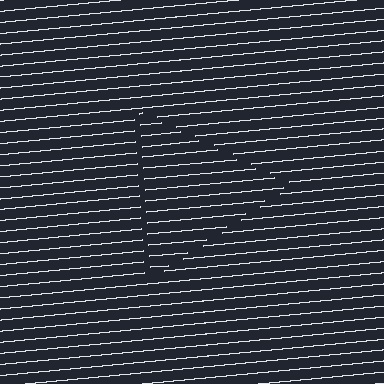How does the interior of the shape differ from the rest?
The interior of the shape contains the same grating, shifted by half a period — the contour is defined by the phase discontinuity where line-ends from the inner and outer gratings abut.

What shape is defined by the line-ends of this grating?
An illusory triangle. The interior of the shape contains the same grating, shifted by half a period — the contour is defined by the phase discontinuity where line-ends from the inner and outer gratings abut.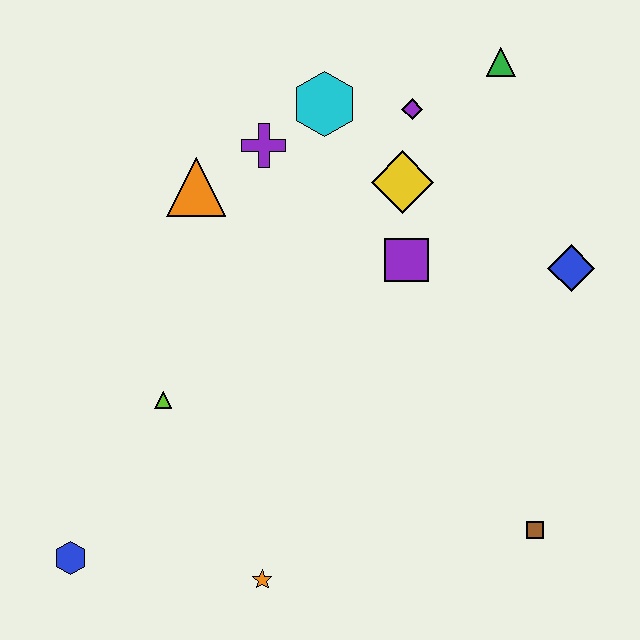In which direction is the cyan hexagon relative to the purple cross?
The cyan hexagon is to the right of the purple cross.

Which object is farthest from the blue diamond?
The blue hexagon is farthest from the blue diamond.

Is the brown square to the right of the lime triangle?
Yes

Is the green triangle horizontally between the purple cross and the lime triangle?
No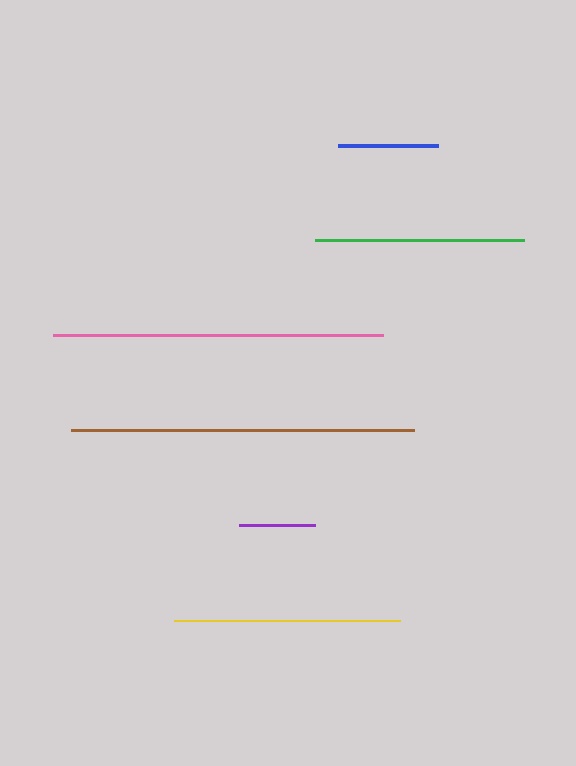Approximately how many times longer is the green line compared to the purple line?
The green line is approximately 2.7 times the length of the purple line.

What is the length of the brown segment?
The brown segment is approximately 343 pixels long.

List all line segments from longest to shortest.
From longest to shortest: brown, pink, yellow, green, blue, purple.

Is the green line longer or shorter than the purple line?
The green line is longer than the purple line.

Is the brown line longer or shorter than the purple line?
The brown line is longer than the purple line.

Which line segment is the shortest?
The purple line is the shortest at approximately 77 pixels.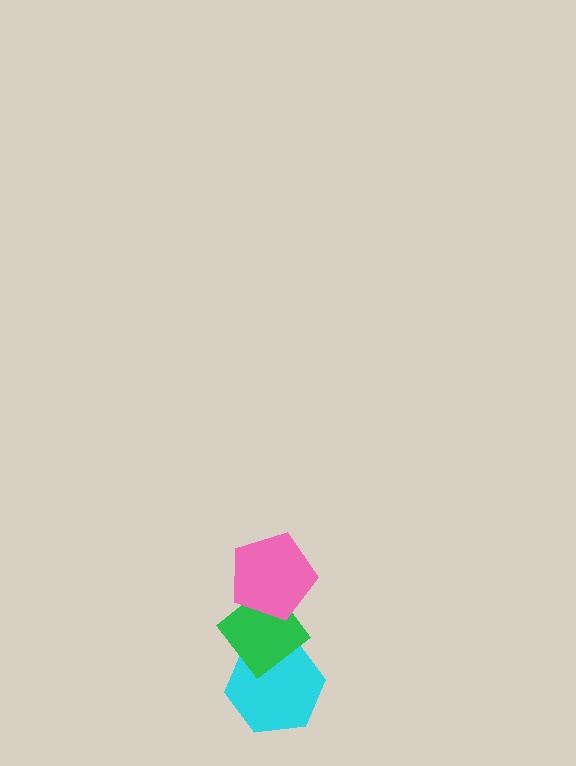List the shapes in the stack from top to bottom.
From top to bottom: the pink pentagon, the green diamond, the cyan hexagon.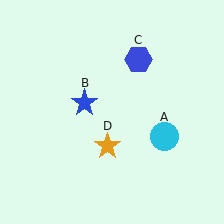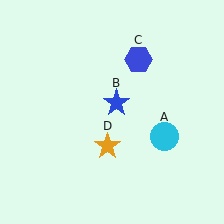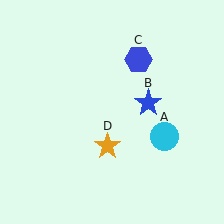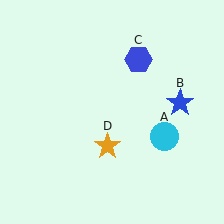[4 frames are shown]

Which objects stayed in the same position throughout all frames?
Cyan circle (object A) and blue hexagon (object C) and orange star (object D) remained stationary.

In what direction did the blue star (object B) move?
The blue star (object B) moved right.